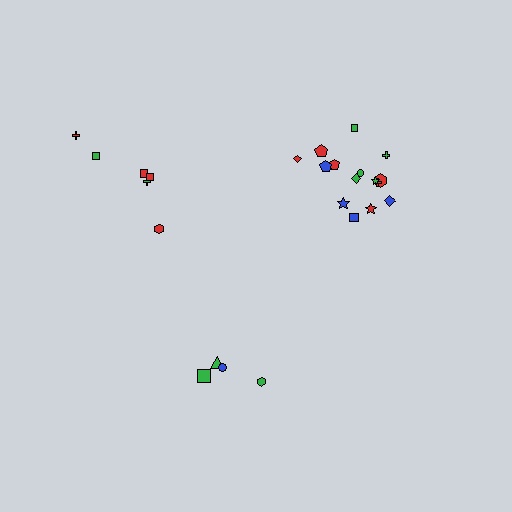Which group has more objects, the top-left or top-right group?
The top-right group.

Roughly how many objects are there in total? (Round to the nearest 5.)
Roughly 25 objects in total.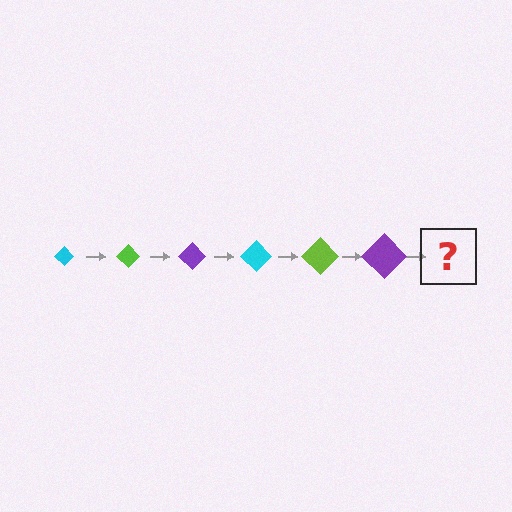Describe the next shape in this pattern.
It should be a cyan diamond, larger than the previous one.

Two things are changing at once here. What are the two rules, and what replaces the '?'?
The two rules are that the diamond grows larger each step and the color cycles through cyan, lime, and purple. The '?' should be a cyan diamond, larger than the previous one.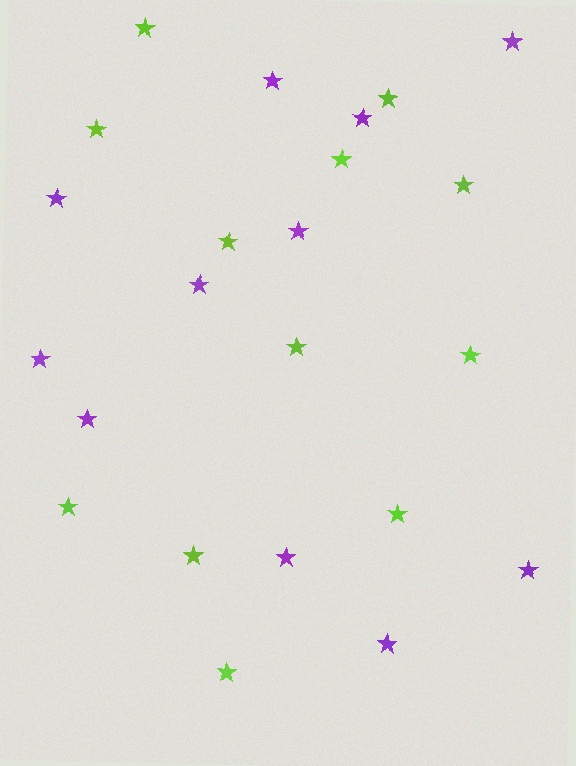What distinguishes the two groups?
There are 2 groups: one group of purple stars (11) and one group of lime stars (12).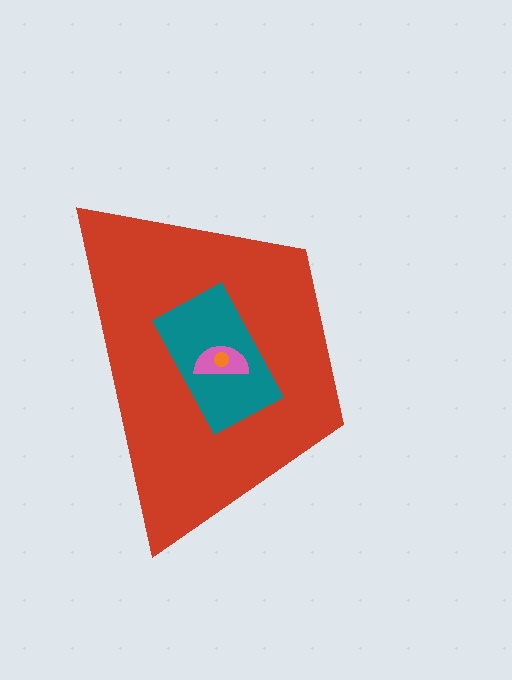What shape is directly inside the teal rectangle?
The pink semicircle.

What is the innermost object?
The orange circle.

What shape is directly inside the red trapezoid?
The teal rectangle.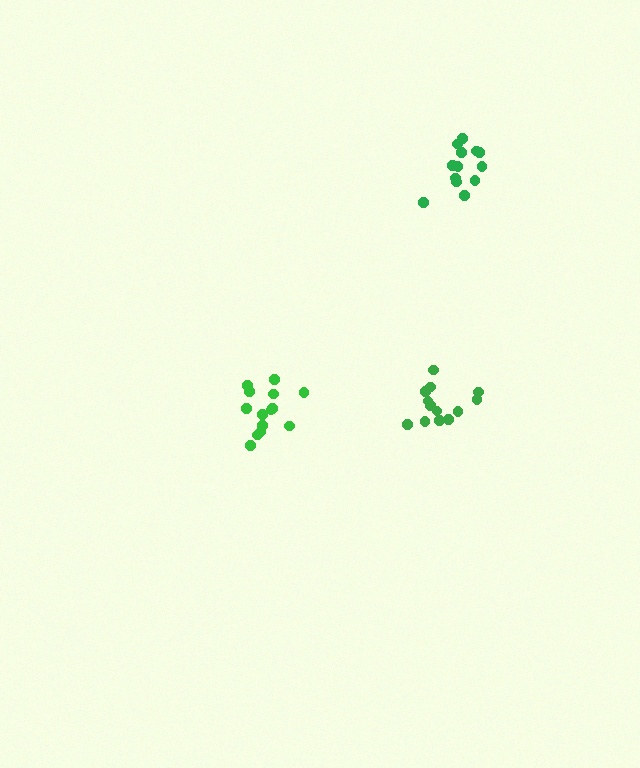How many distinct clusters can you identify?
There are 3 distinct clusters.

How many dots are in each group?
Group 1: 14 dots, Group 2: 13 dots, Group 3: 13 dots (40 total).